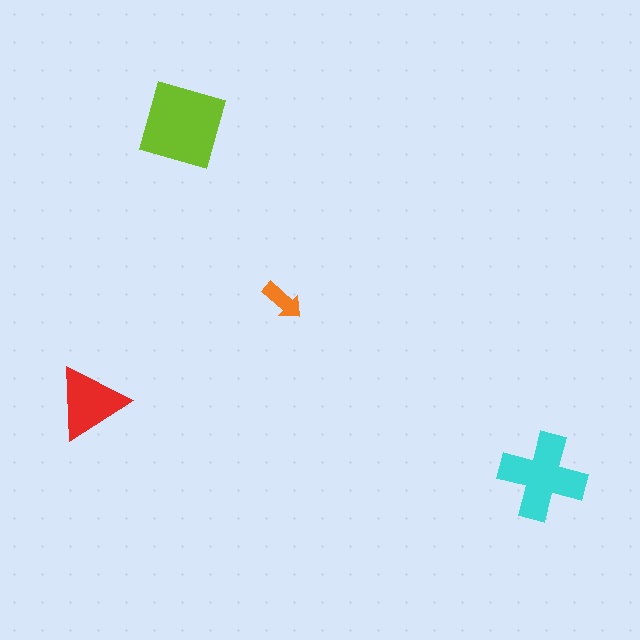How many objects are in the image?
There are 4 objects in the image.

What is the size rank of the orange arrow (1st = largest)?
4th.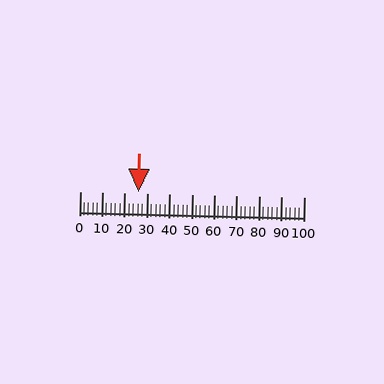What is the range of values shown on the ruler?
The ruler shows values from 0 to 100.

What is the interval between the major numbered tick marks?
The major tick marks are spaced 10 units apart.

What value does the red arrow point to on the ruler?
The red arrow points to approximately 26.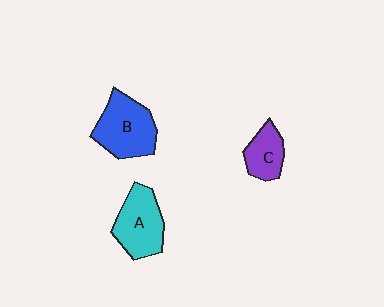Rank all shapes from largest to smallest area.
From largest to smallest: B (blue), A (cyan), C (purple).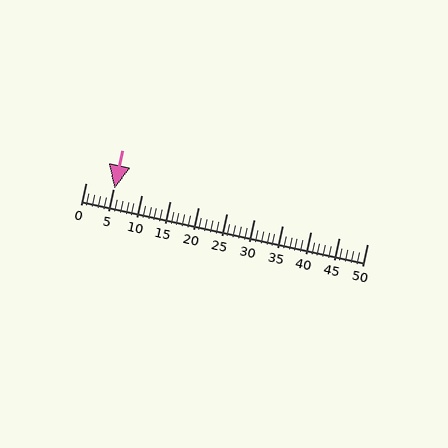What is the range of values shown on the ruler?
The ruler shows values from 0 to 50.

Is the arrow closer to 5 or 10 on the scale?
The arrow is closer to 5.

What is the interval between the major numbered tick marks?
The major tick marks are spaced 5 units apart.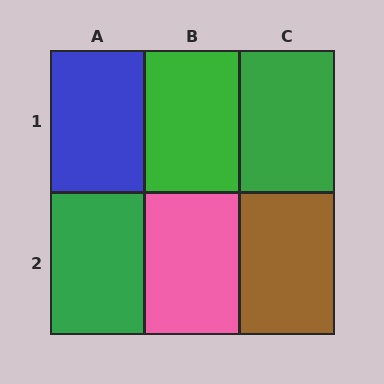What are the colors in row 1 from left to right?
Blue, green, green.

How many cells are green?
3 cells are green.